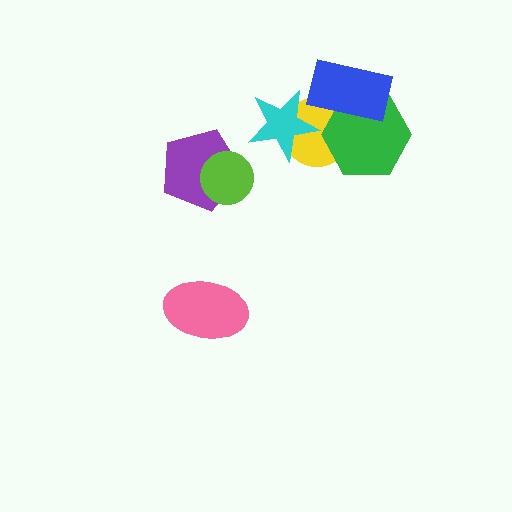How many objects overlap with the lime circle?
1 object overlaps with the lime circle.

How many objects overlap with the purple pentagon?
1 object overlaps with the purple pentagon.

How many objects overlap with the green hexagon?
2 objects overlap with the green hexagon.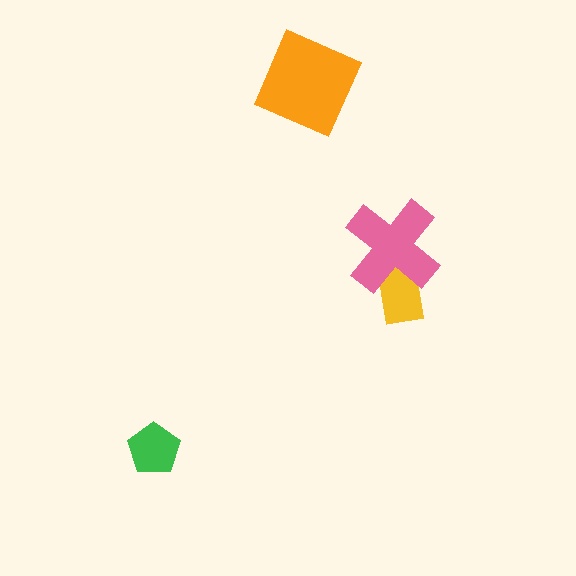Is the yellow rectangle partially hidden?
Yes, it is partially covered by another shape.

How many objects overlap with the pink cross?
1 object overlaps with the pink cross.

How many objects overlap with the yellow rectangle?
1 object overlaps with the yellow rectangle.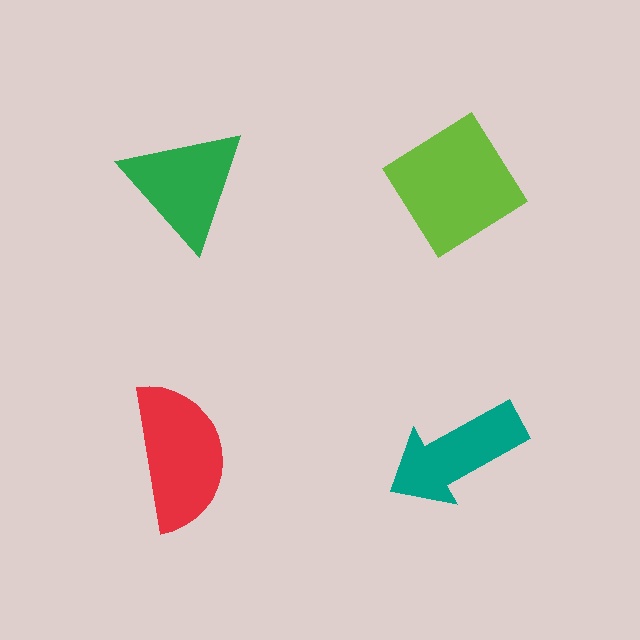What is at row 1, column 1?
A green triangle.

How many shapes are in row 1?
2 shapes.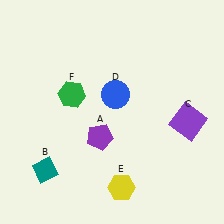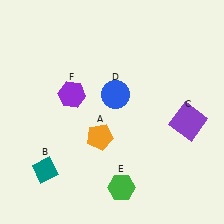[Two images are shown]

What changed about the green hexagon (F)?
In Image 1, F is green. In Image 2, it changed to purple.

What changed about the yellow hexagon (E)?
In Image 1, E is yellow. In Image 2, it changed to green.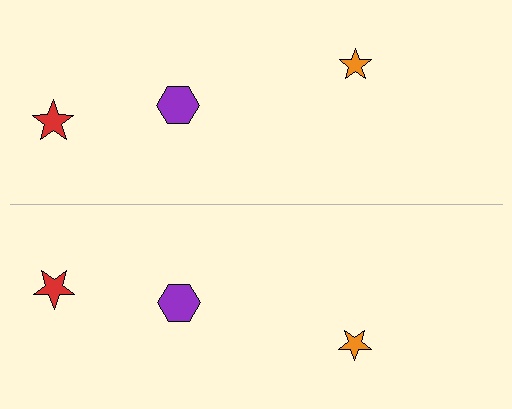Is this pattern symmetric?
Yes, this pattern has bilateral (reflection) symmetry.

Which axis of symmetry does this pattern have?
The pattern has a horizontal axis of symmetry running through the center of the image.